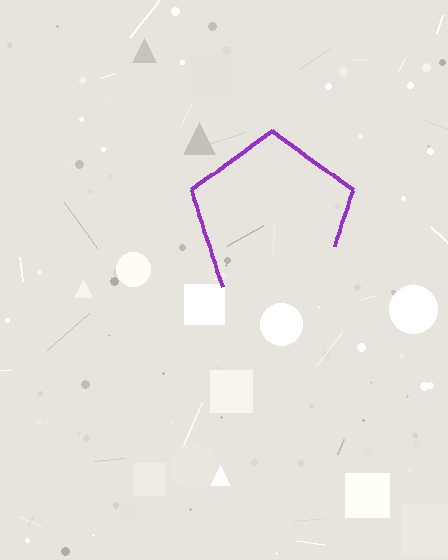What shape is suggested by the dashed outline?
The dashed outline suggests a pentagon.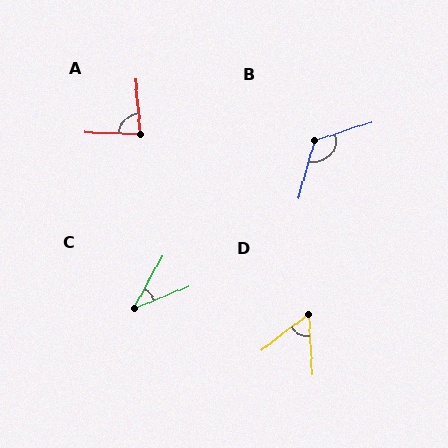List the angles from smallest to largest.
C (39°), D (56°), A (83°), B (123°).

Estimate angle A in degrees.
Approximately 83 degrees.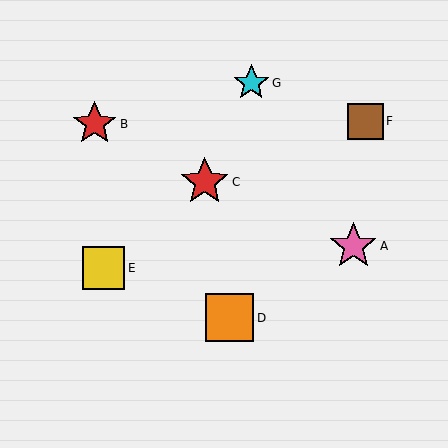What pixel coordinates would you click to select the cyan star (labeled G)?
Click at (251, 83) to select the cyan star G.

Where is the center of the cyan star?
The center of the cyan star is at (251, 83).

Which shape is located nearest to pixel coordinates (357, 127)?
The brown square (labeled F) at (365, 121) is nearest to that location.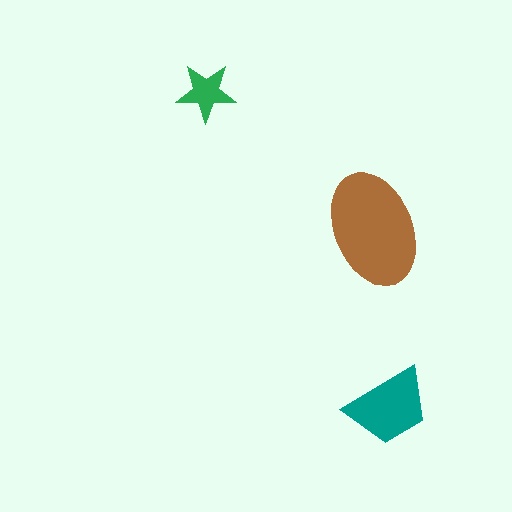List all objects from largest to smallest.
The brown ellipse, the teal trapezoid, the green star.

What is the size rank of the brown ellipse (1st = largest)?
1st.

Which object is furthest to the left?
The green star is leftmost.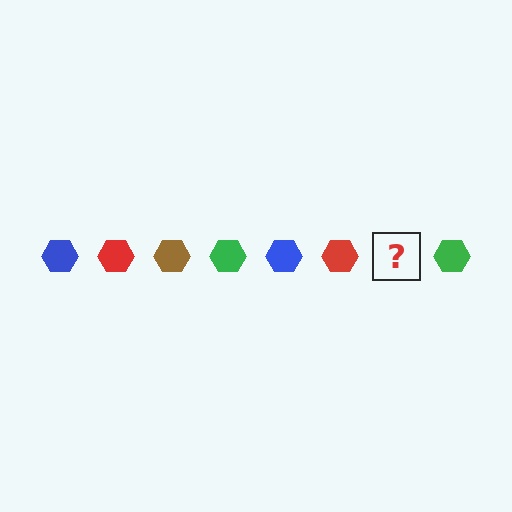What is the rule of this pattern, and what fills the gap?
The rule is that the pattern cycles through blue, red, brown, green hexagons. The gap should be filled with a brown hexagon.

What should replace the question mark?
The question mark should be replaced with a brown hexagon.